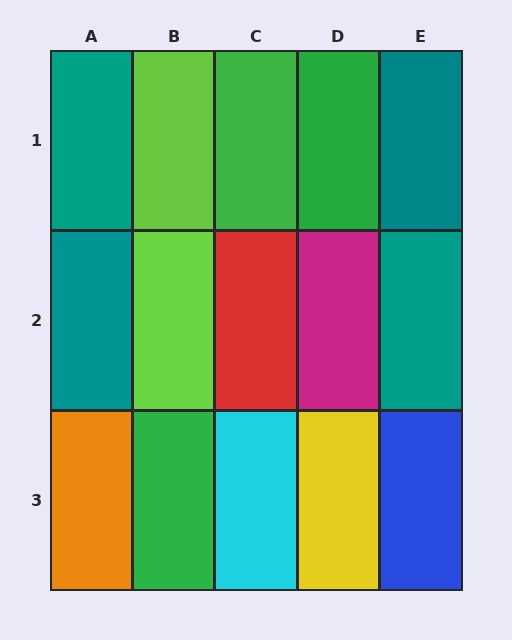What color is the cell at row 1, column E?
Teal.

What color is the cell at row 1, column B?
Lime.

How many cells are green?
3 cells are green.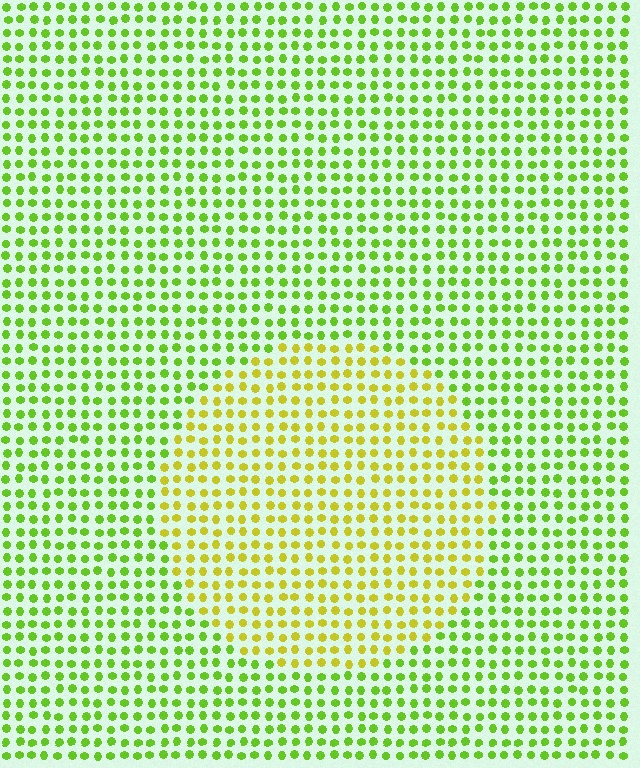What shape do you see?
I see a circle.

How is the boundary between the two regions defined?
The boundary is defined purely by a slight shift in hue (about 35 degrees). Spacing, size, and orientation are identical on both sides.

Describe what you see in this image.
The image is filled with small lime elements in a uniform arrangement. A circle-shaped region is visible where the elements are tinted to a slightly different hue, forming a subtle color boundary.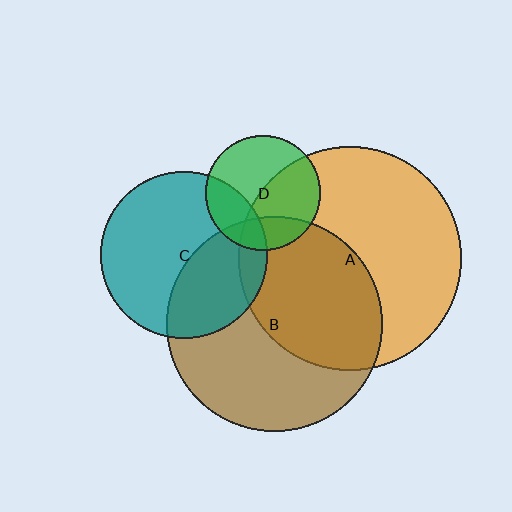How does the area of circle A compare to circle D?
Approximately 3.8 times.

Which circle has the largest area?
Circle A (orange).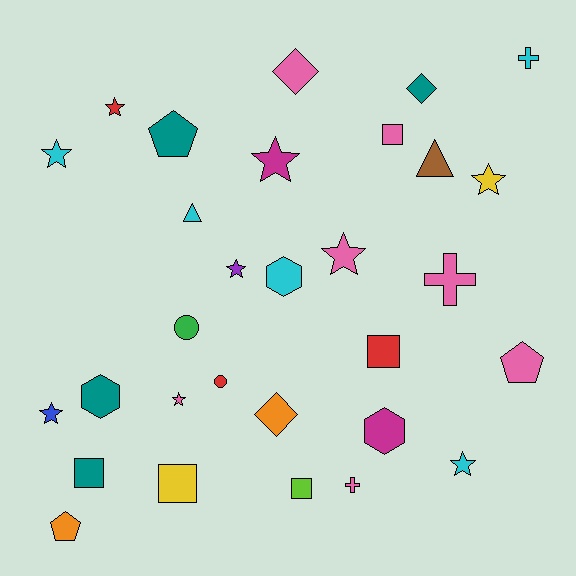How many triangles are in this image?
There are 2 triangles.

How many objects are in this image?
There are 30 objects.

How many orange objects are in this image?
There are 2 orange objects.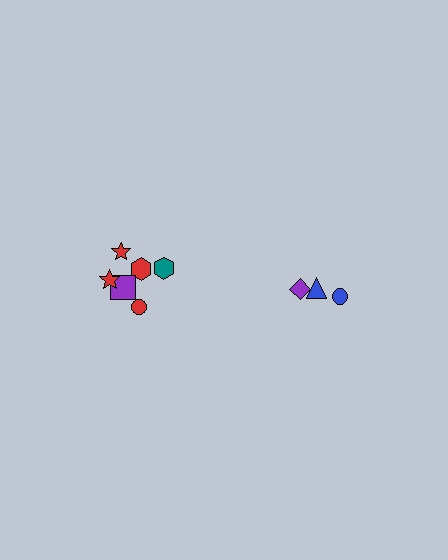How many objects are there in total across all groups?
There are 9 objects.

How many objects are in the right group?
There are 3 objects.